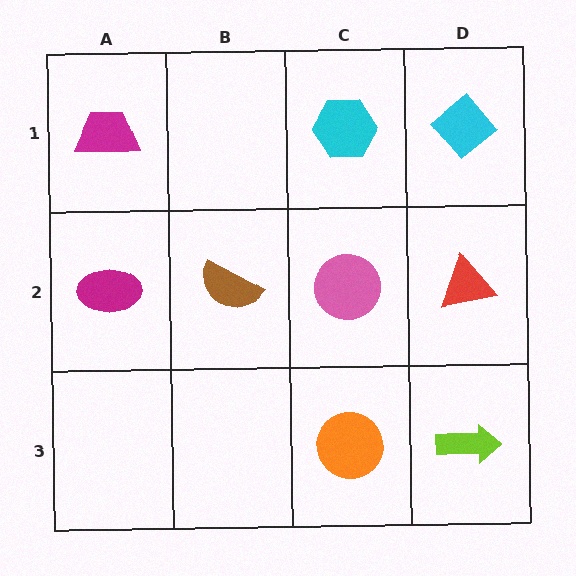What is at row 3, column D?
A lime arrow.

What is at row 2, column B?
A brown semicircle.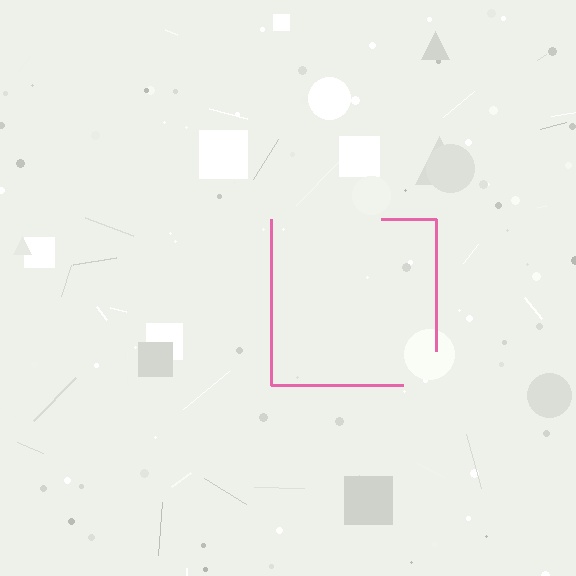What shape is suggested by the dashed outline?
The dashed outline suggests a square.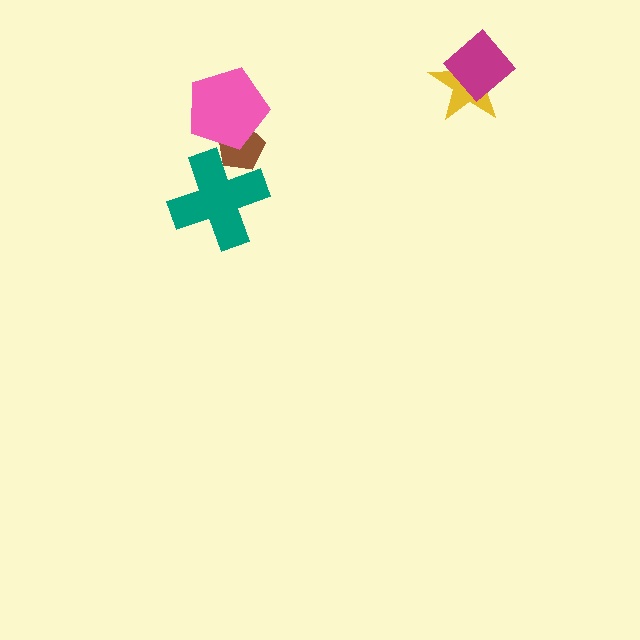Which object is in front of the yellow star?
The magenta diamond is in front of the yellow star.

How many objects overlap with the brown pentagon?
2 objects overlap with the brown pentagon.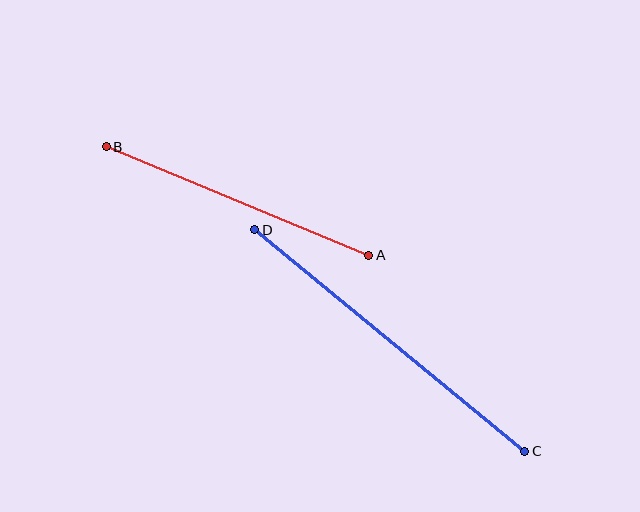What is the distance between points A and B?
The distance is approximately 284 pixels.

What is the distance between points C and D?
The distance is approximately 350 pixels.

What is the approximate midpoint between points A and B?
The midpoint is at approximately (237, 201) pixels.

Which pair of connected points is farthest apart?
Points C and D are farthest apart.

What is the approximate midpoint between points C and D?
The midpoint is at approximately (390, 341) pixels.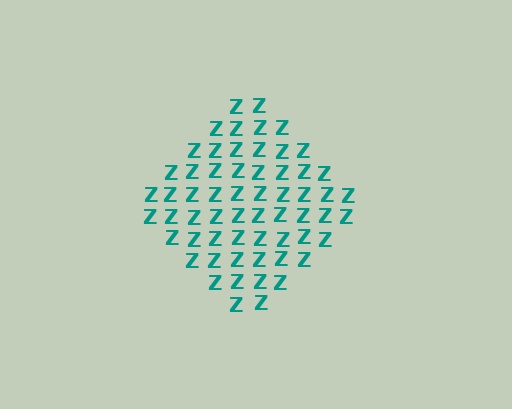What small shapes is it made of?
It is made of small letter Z's.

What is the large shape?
The large shape is a diamond.